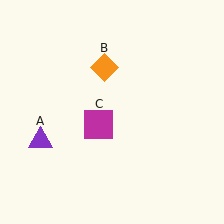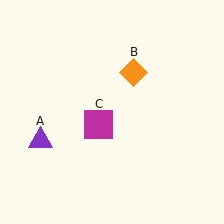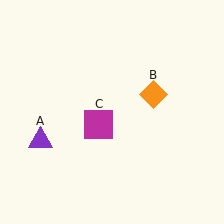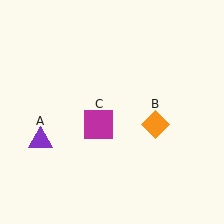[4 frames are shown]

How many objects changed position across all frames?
1 object changed position: orange diamond (object B).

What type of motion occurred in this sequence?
The orange diamond (object B) rotated clockwise around the center of the scene.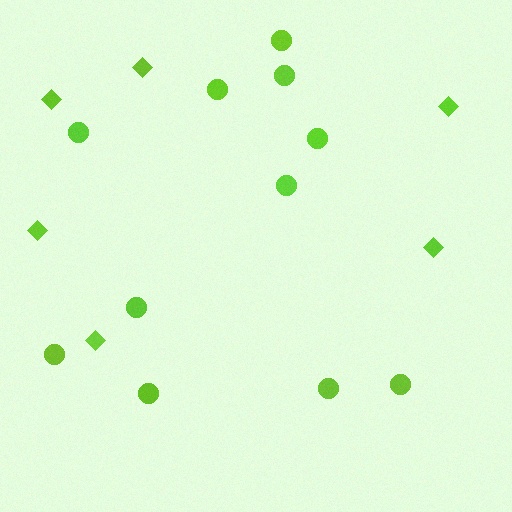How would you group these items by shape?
There are 2 groups: one group of circles (11) and one group of diamonds (6).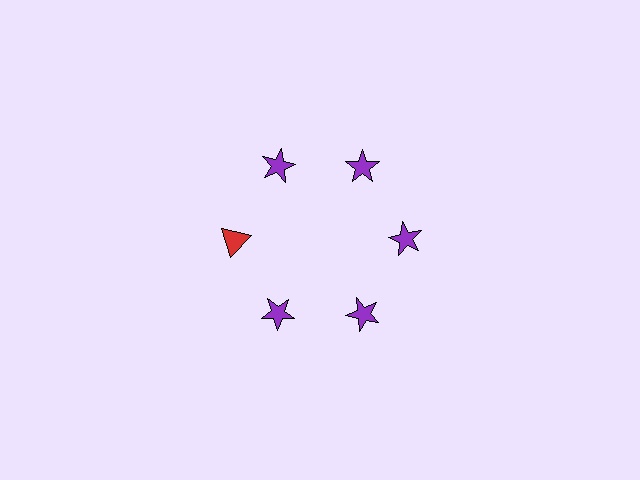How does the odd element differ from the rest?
It differs in both color (red instead of purple) and shape (triangle instead of star).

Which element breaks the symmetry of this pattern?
The red triangle at roughly the 9 o'clock position breaks the symmetry. All other shapes are purple stars.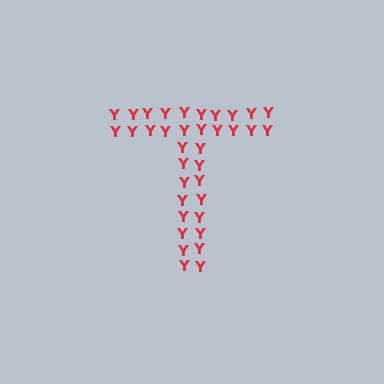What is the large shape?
The large shape is the letter T.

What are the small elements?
The small elements are letter Y's.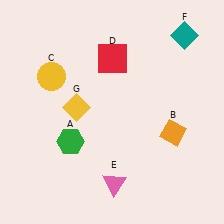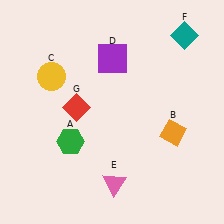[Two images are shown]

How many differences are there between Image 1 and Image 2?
There are 2 differences between the two images.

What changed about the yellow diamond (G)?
In Image 1, G is yellow. In Image 2, it changed to red.